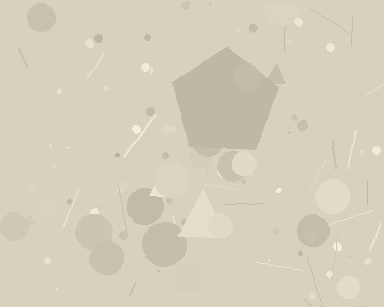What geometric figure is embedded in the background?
A pentagon is embedded in the background.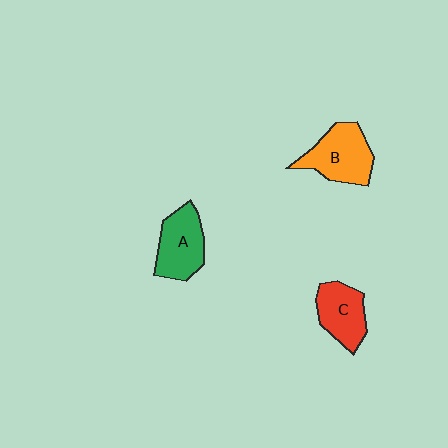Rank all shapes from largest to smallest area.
From largest to smallest: B (orange), A (green), C (red).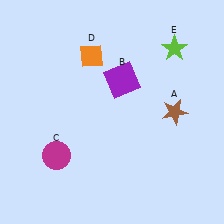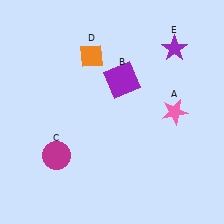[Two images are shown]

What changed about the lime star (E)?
In Image 1, E is lime. In Image 2, it changed to purple.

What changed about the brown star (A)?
In Image 1, A is brown. In Image 2, it changed to pink.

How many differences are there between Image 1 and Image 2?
There are 2 differences between the two images.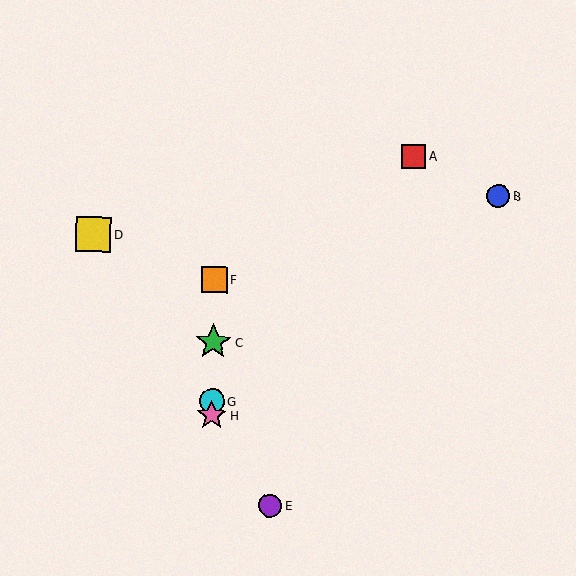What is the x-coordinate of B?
Object B is at x≈499.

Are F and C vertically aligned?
Yes, both are at x≈215.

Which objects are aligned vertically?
Objects C, F, G, H are aligned vertically.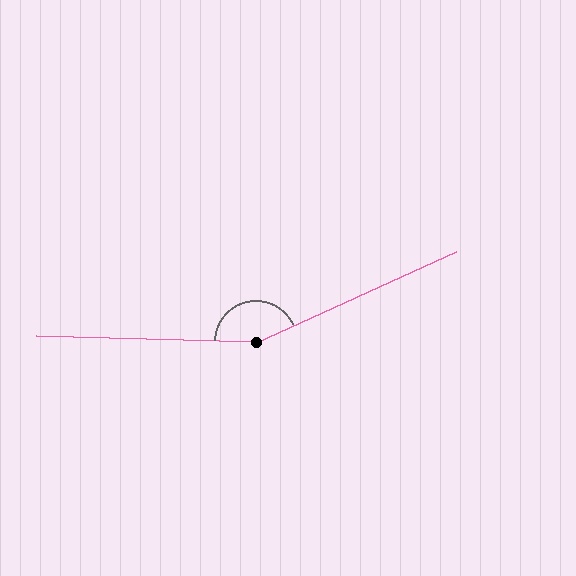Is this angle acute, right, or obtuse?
It is obtuse.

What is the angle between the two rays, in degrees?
Approximately 154 degrees.